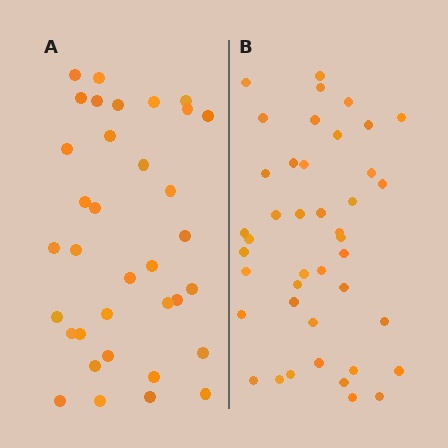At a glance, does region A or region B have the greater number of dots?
Region B (the right region) has more dots.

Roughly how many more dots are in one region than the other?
Region B has roughly 8 or so more dots than region A.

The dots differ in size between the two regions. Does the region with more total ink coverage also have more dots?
No. Region A has more total ink coverage because its dots are larger, but region B actually contains more individual dots. Total area can be misleading — the number of items is what matters here.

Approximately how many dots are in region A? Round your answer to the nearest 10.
About 40 dots. (The exact count is 35, which rounds to 40.)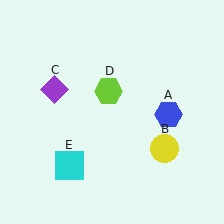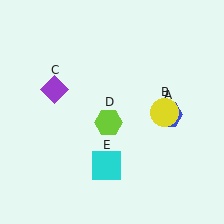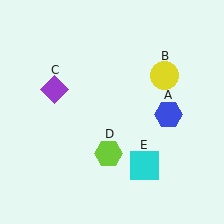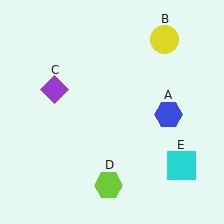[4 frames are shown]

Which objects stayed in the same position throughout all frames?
Blue hexagon (object A) and purple diamond (object C) remained stationary.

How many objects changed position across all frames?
3 objects changed position: yellow circle (object B), lime hexagon (object D), cyan square (object E).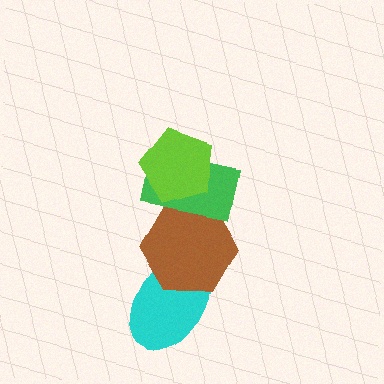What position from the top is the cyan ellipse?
The cyan ellipse is 4th from the top.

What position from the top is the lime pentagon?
The lime pentagon is 1st from the top.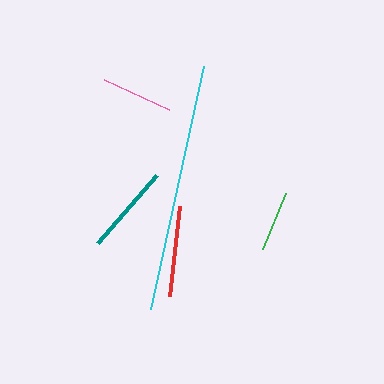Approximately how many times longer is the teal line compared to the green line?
The teal line is approximately 1.5 times the length of the green line.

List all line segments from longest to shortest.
From longest to shortest: cyan, red, teal, pink, green.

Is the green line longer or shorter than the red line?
The red line is longer than the green line.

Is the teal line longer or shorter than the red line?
The red line is longer than the teal line.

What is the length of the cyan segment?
The cyan segment is approximately 249 pixels long.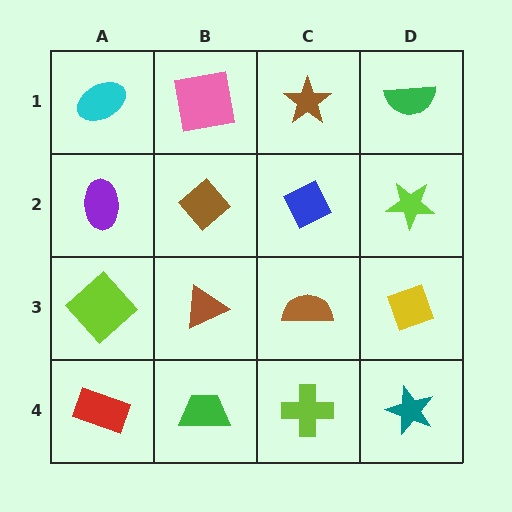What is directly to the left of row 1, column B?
A cyan ellipse.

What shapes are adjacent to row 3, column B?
A brown diamond (row 2, column B), a green trapezoid (row 4, column B), a lime diamond (row 3, column A), a brown semicircle (row 3, column C).